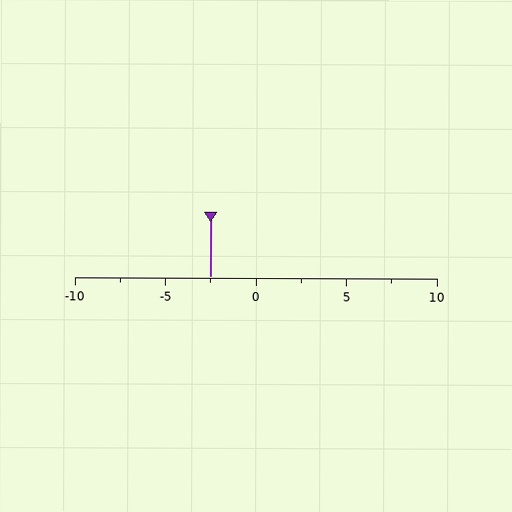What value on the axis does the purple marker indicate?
The marker indicates approximately -2.5.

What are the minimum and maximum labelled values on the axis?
The axis runs from -10 to 10.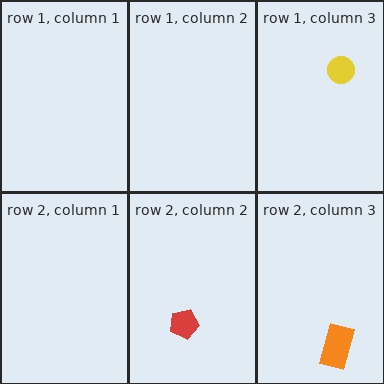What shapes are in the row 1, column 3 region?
The yellow circle.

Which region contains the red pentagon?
The row 2, column 2 region.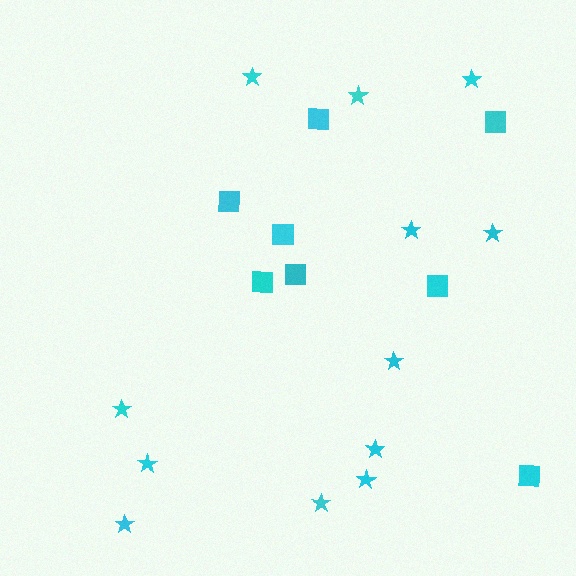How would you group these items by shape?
There are 2 groups: one group of stars (12) and one group of squares (8).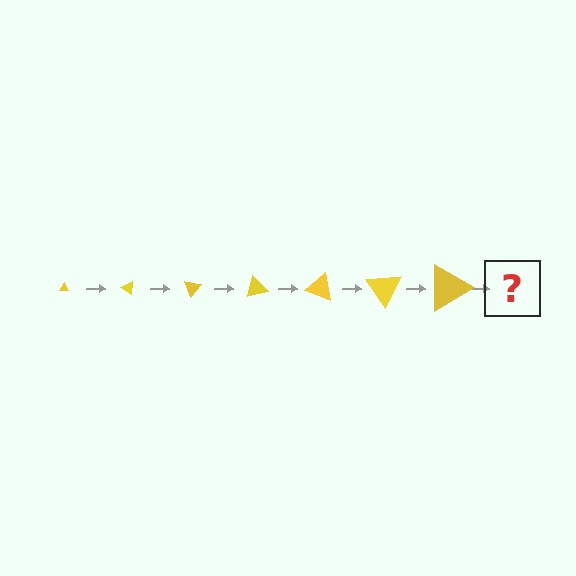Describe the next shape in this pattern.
It should be a triangle, larger than the previous one and rotated 245 degrees from the start.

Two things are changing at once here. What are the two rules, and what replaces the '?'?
The two rules are that the triangle grows larger each step and it rotates 35 degrees each step. The '?' should be a triangle, larger than the previous one and rotated 245 degrees from the start.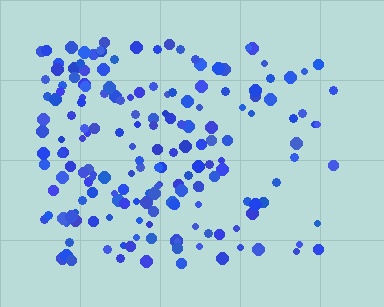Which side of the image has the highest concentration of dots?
The left.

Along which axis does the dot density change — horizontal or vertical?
Horizontal.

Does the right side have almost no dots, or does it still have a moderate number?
Still a moderate number, just noticeably fewer than the left.